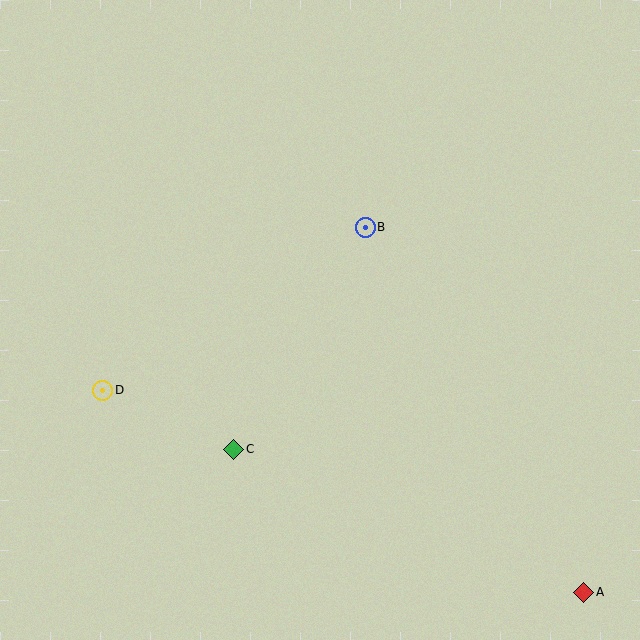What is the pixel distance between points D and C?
The distance between D and C is 144 pixels.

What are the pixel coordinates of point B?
Point B is at (365, 227).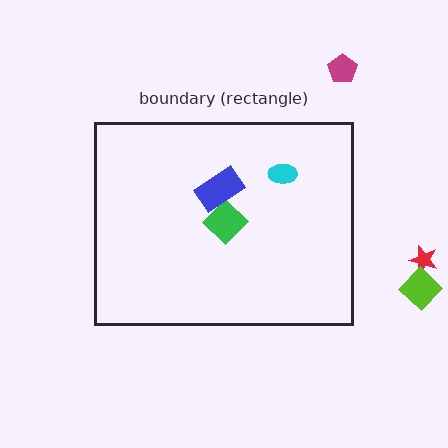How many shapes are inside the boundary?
3 inside, 3 outside.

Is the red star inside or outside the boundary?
Outside.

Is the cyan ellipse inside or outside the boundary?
Inside.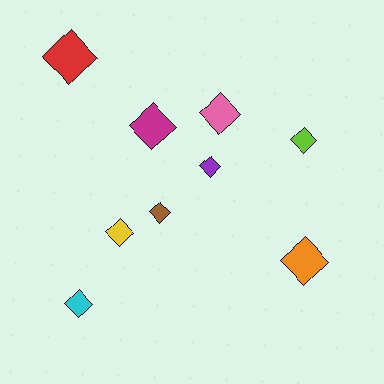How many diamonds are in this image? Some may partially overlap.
There are 9 diamonds.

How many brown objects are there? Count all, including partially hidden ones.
There is 1 brown object.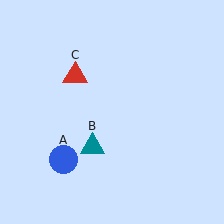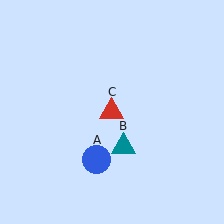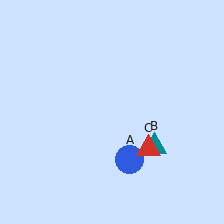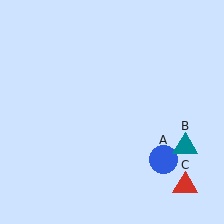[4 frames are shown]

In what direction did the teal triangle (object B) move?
The teal triangle (object B) moved right.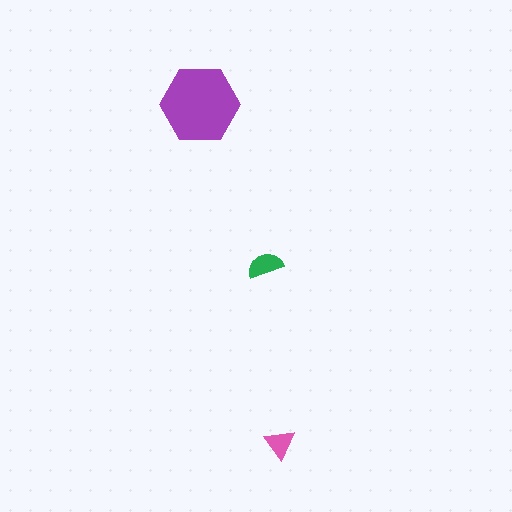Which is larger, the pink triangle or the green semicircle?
The green semicircle.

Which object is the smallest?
The pink triangle.